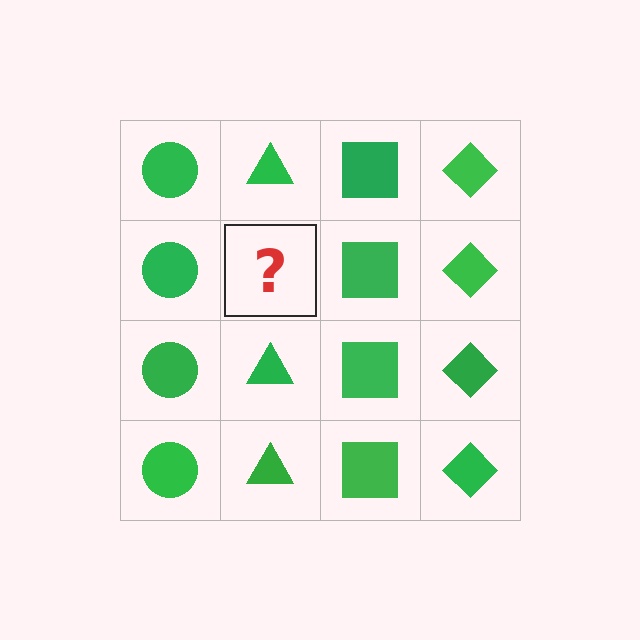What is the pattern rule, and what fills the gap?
The rule is that each column has a consistent shape. The gap should be filled with a green triangle.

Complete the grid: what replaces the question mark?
The question mark should be replaced with a green triangle.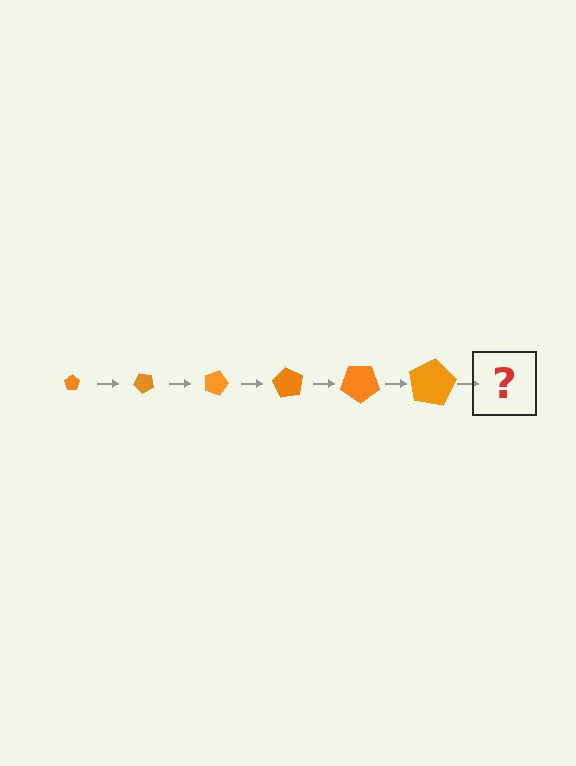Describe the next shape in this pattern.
It should be a pentagon, larger than the previous one and rotated 270 degrees from the start.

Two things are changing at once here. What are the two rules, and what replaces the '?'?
The two rules are that the pentagon grows larger each step and it rotates 45 degrees each step. The '?' should be a pentagon, larger than the previous one and rotated 270 degrees from the start.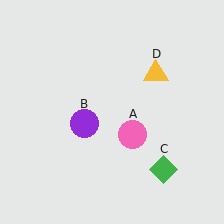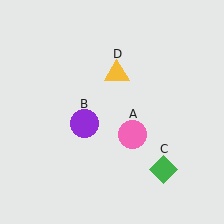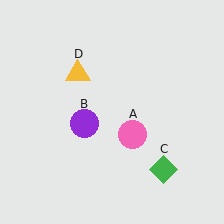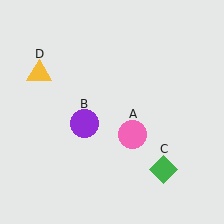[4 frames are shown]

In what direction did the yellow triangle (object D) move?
The yellow triangle (object D) moved left.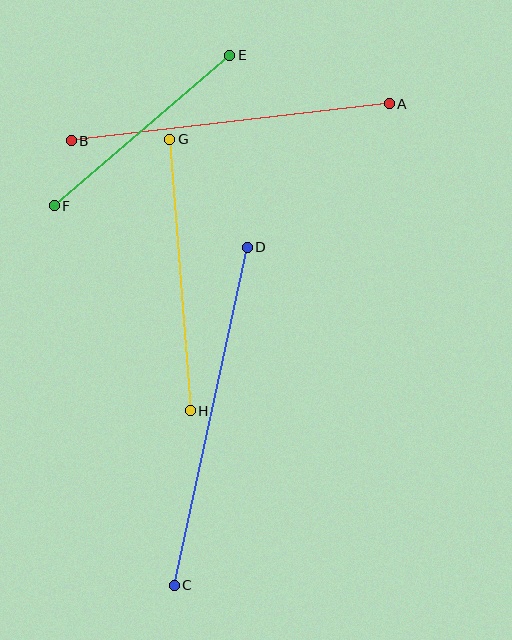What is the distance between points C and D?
The distance is approximately 346 pixels.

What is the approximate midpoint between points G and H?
The midpoint is at approximately (180, 275) pixels.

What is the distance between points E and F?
The distance is approximately 231 pixels.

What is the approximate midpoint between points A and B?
The midpoint is at approximately (230, 122) pixels.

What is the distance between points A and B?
The distance is approximately 320 pixels.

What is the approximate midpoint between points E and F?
The midpoint is at approximately (142, 131) pixels.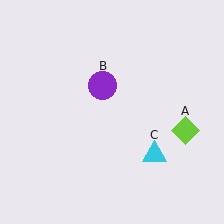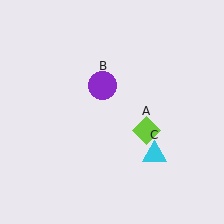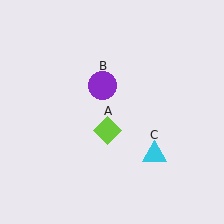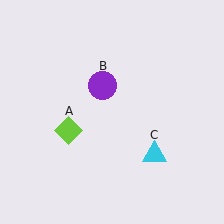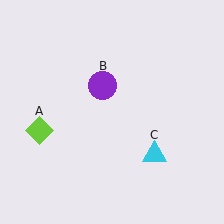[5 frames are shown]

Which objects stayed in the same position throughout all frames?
Purple circle (object B) and cyan triangle (object C) remained stationary.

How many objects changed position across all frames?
1 object changed position: lime diamond (object A).